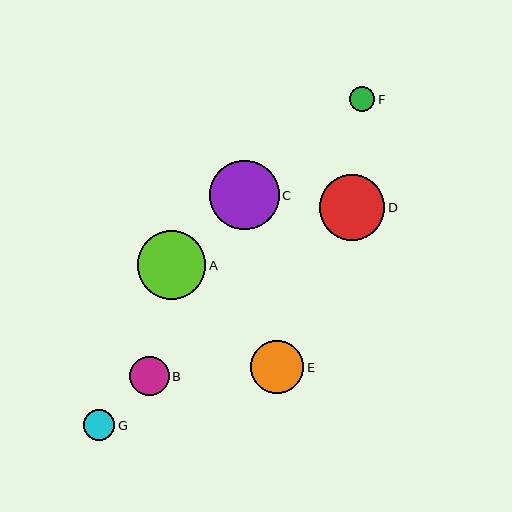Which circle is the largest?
Circle C is the largest with a size of approximately 69 pixels.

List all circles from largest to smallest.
From largest to smallest: C, A, D, E, B, G, F.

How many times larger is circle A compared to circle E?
Circle A is approximately 1.3 times the size of circle E.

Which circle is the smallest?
Circle F is the smallest with a size of approximately 25 pixels.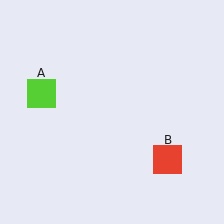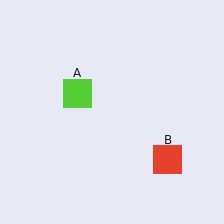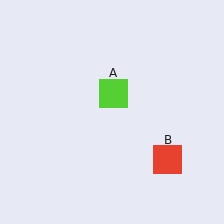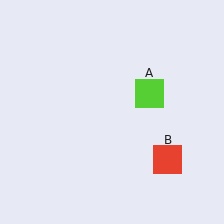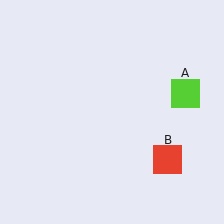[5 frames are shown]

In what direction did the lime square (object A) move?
The lime square (object A) moved right.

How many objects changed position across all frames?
1 object changed position: lime square (object A).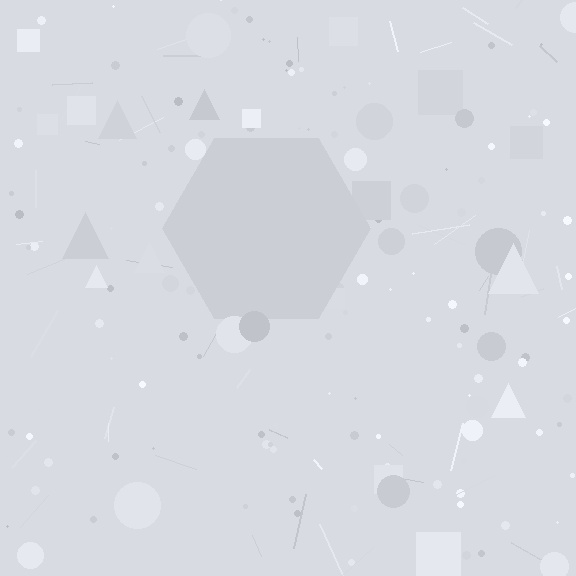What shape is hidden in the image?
A hexagon is hidden in the image.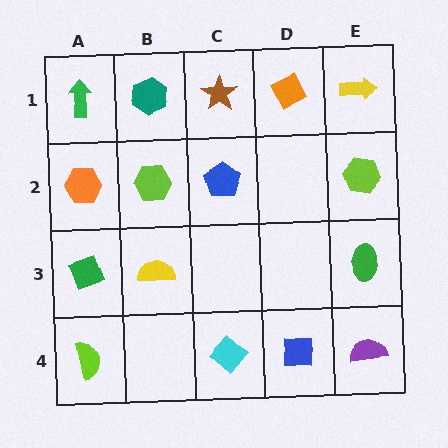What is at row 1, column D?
An orange diamond.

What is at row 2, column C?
A blue pentagon.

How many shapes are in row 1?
5 shapes.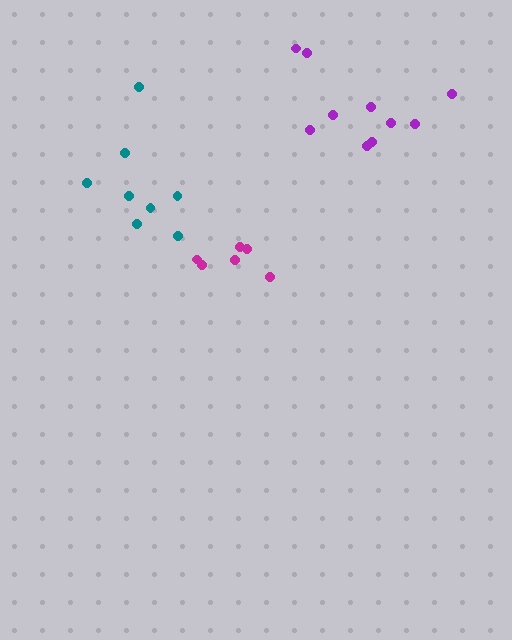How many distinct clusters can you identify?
There are 3 distinct clusters.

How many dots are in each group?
Group 1: 6 dots, Group 2: 10 dots, Group 3: 8 dots (24 total).